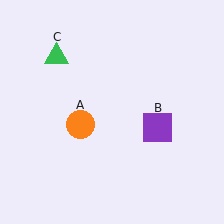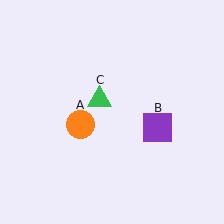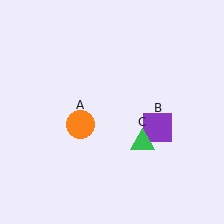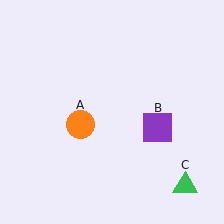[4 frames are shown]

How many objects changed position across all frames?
1 object changed position: green triangle (object C).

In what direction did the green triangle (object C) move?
The green triangle (object C) moved down and to the right.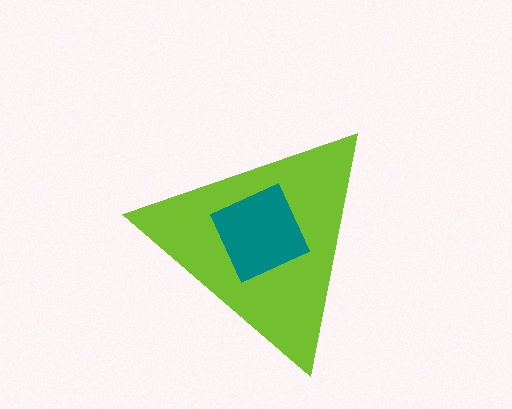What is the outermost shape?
The lime triangle.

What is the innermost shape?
The teal square.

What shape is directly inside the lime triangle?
The teal square.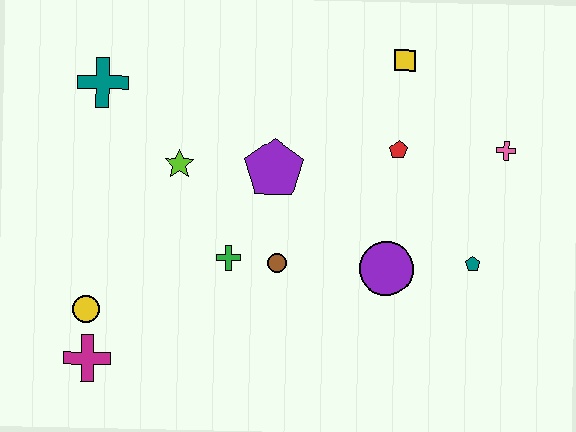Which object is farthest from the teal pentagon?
The teal cross is farthest from the teal pentagon.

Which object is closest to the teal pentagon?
The purple circle is closest to the teal pentagon.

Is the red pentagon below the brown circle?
No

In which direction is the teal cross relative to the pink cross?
The teal cross is to the left of the pink cross.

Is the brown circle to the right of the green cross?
Yes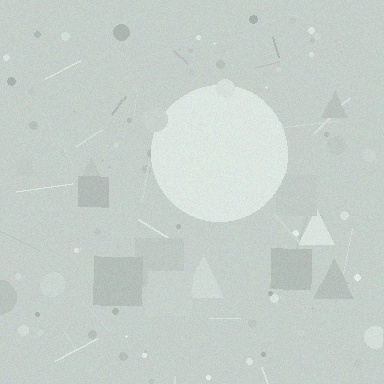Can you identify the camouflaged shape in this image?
The camouflaged shape is a circle.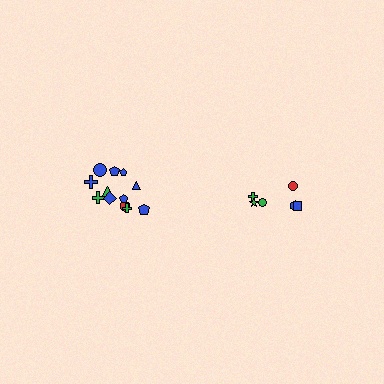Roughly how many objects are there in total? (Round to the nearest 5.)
Roughly 20 objects in total.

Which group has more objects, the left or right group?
The left group.